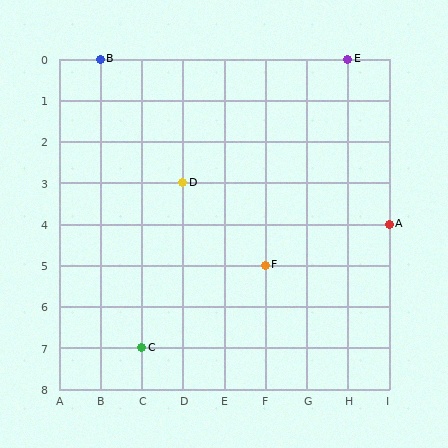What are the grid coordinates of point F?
Point F is at grid coordinates (F, 5).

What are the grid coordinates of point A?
Point A is at grid coordinates (I, 4).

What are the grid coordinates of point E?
Point E is at grid coordinates (H, 0).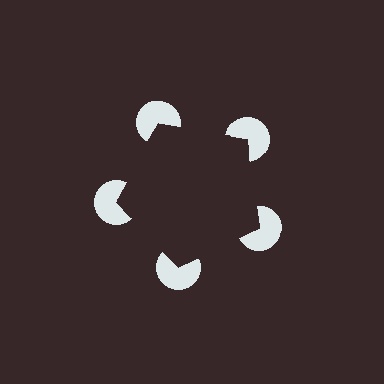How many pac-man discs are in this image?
There are 5 — one at each vertex of the illusory pentagon.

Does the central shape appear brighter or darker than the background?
It typically appears slightly darker than the background, even though no actual brightness change is drawn.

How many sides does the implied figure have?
5 sides.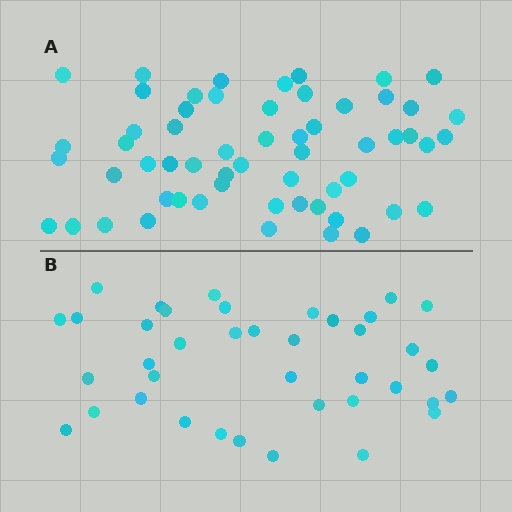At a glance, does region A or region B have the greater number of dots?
Region A (the top region) has more dots.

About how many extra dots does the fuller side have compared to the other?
Region A has approximately 20 more dots than region B.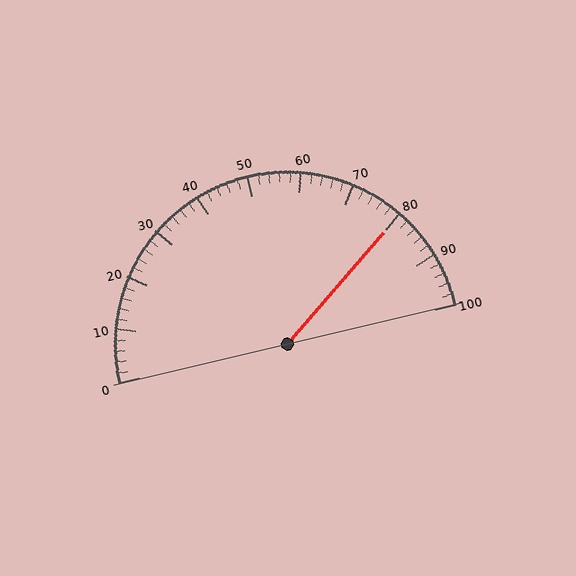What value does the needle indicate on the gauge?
The needle indicates approximately 80.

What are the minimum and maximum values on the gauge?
The gauge ranges from 0 to 100.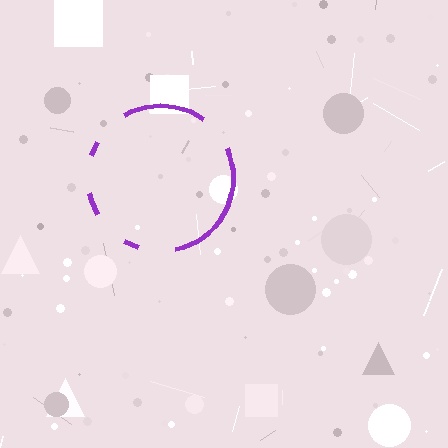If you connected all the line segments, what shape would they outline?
They would outline a circle.